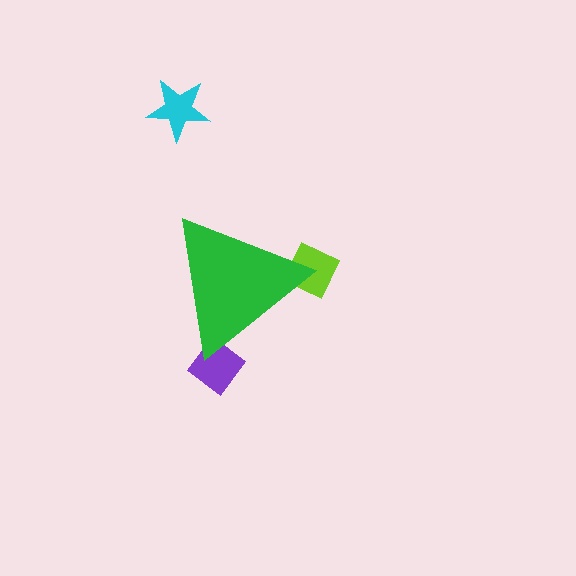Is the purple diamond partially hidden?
Yes, the purple diamond is partially hidden behind the green triangle.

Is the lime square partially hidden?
Yes, the lime square is partially hidden behind the green triangle.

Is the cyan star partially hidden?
No, the cyan star is fully visible.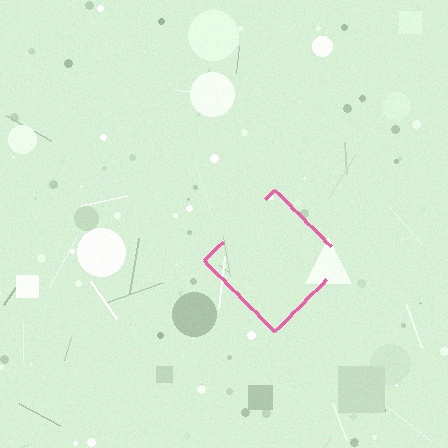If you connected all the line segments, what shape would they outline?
They would outline a diamond.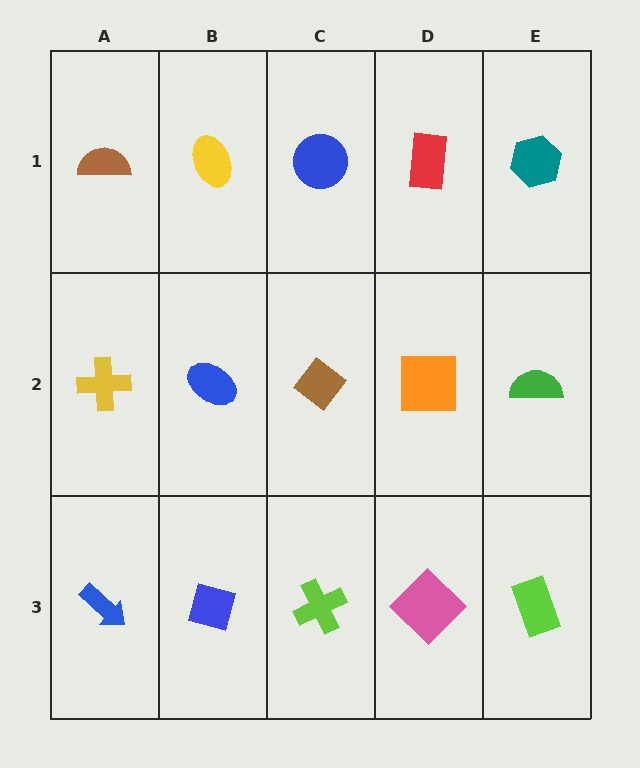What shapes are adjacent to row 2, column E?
A teal hexagon (row 1, column E), a lime rectangle (row 3, column E), an orange square (row 2, column D).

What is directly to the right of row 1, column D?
A teal hexagon.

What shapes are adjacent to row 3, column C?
A brown diamond (row 2, column C), a blue diamond (row 3, column B), a pink diamond (row 3, column D).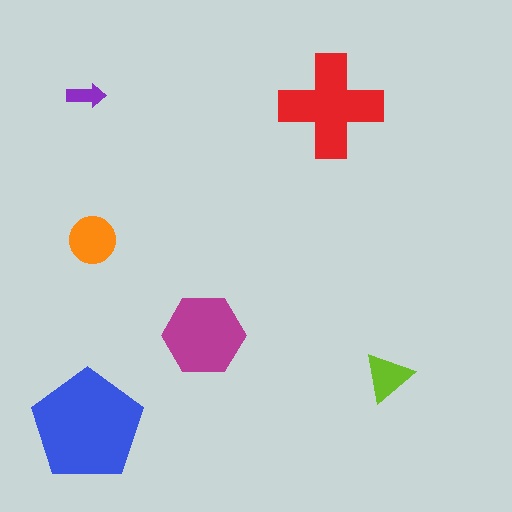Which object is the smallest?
The purple arrow.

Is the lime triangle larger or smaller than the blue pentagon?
Smaller.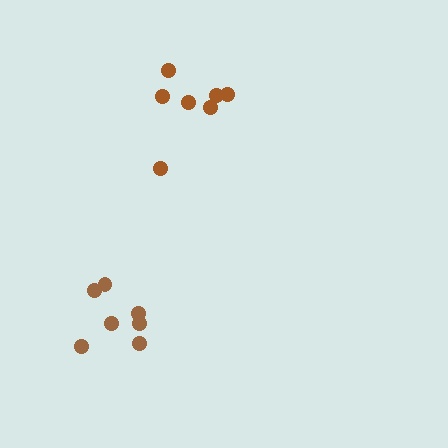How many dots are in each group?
Group 1: 7 dots, Group 2: 7 dots (14 total).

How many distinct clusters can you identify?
There are 2 distinct clusters.